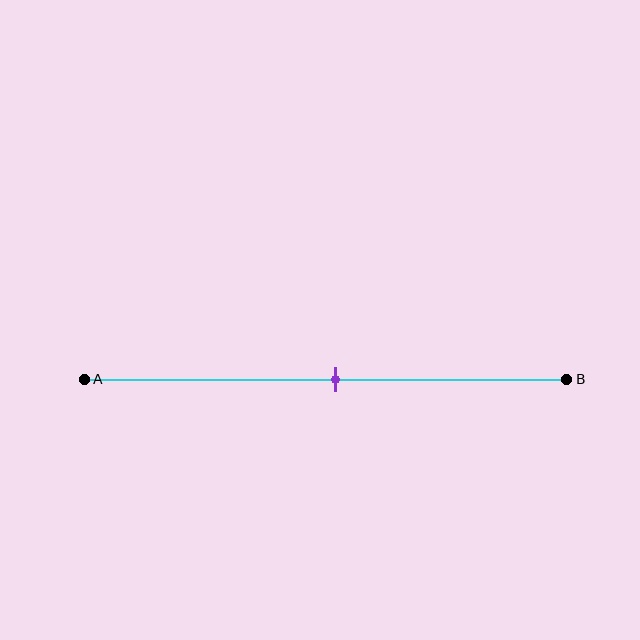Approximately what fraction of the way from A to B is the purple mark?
The purple mark is approximately 50% of the way from A to B.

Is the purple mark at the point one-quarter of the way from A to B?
No, the mark is at about 50% from A, not at the 25% one-quarter point.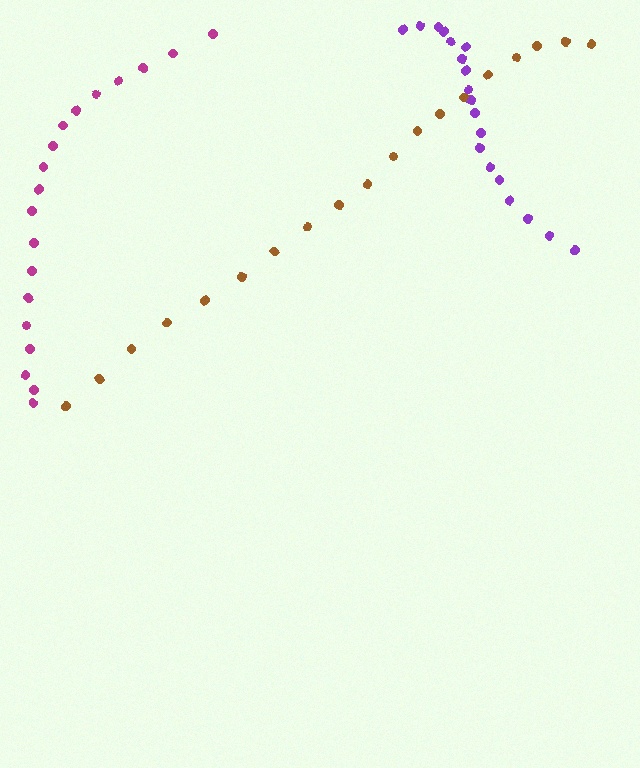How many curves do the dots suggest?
There are 3 distinct paths.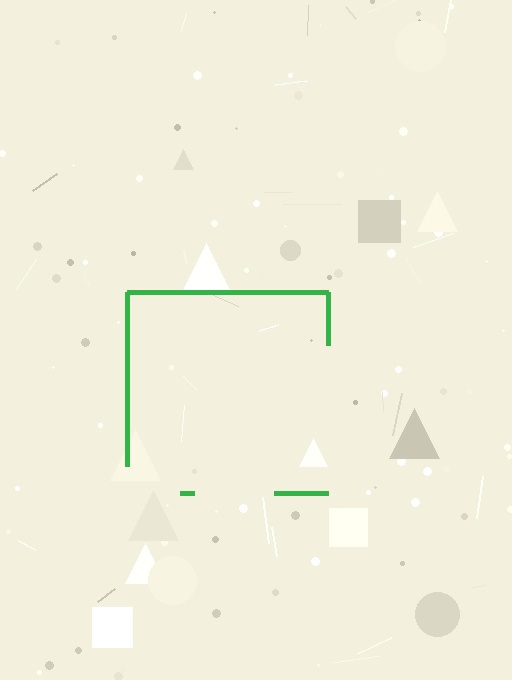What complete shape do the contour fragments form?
The contour fragments form a square.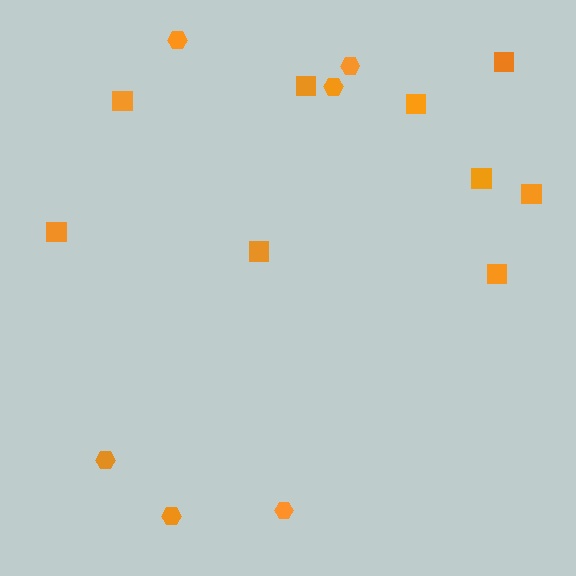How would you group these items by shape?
There are 2 groups: one group of hexagons (6) and one group of squares (9).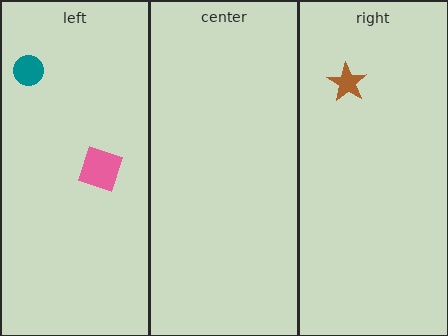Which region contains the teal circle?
The left region.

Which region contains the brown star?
The right region.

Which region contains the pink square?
The left region.